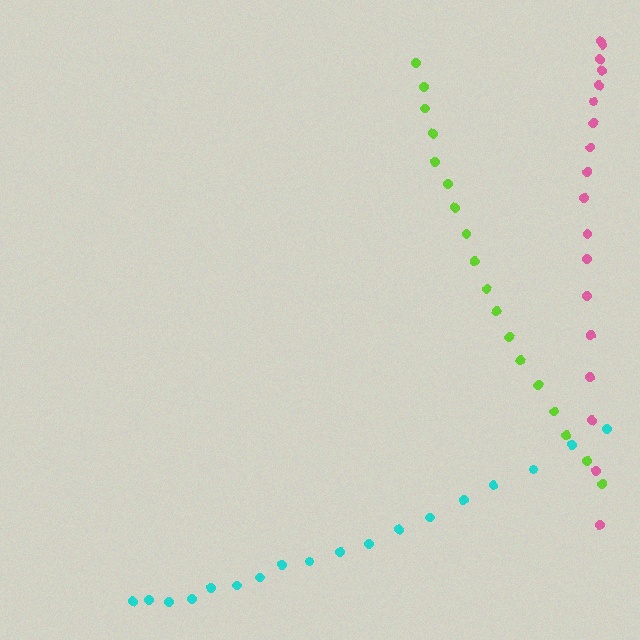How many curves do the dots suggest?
There are 3 distinct paths.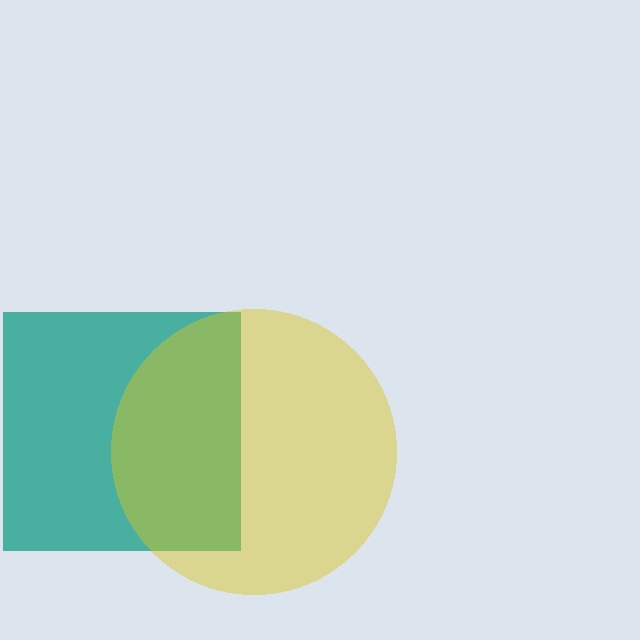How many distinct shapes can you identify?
There are 2 distinct shapes: a teal square, a yellow circle.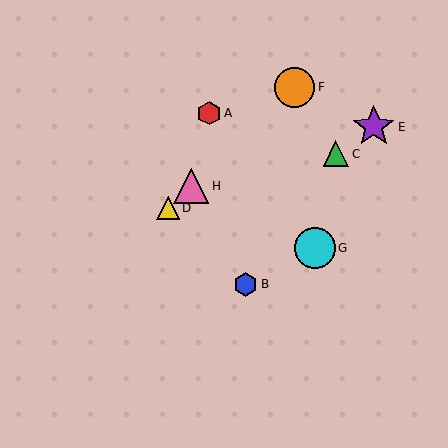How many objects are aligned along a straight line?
3 objects (D, F, H) are aligned along a straight line.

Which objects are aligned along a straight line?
Objects D, F, H are aligned along a straight line.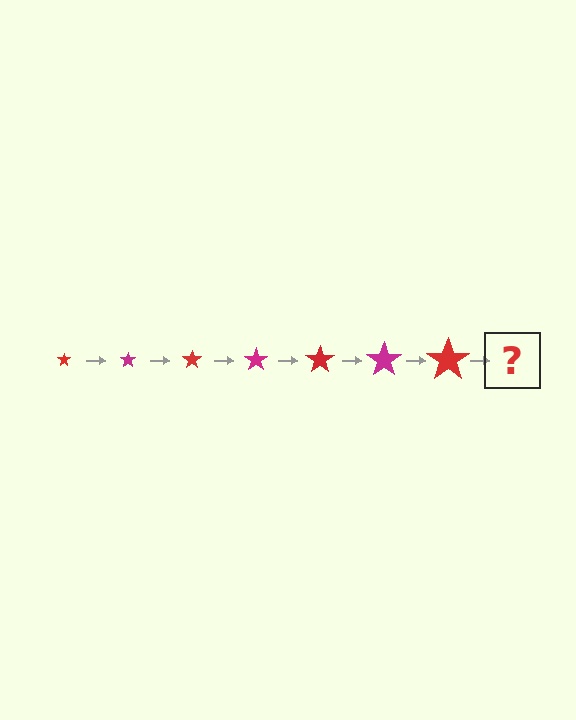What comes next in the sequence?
The next element should be a magenta star, larger than the previous one.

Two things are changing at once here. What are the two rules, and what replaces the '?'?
The two rules are that the star grows larger each step and the color cycles through red and magenta. The '?' should be a magenta star, larger than the previous one.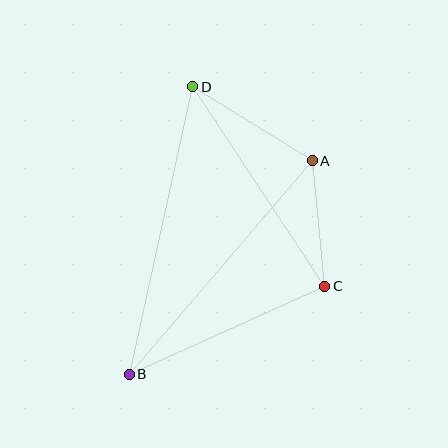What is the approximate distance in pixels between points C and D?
The distance between C and D is approximately 239 pixels.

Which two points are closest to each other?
Points A and C are closest to each other.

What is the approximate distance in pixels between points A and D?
The distance between A and D is approximately 141 pixels.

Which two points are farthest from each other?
Points B and D are farthest from each other.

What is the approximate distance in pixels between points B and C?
The distance between B and C is approximately 214 pixels.